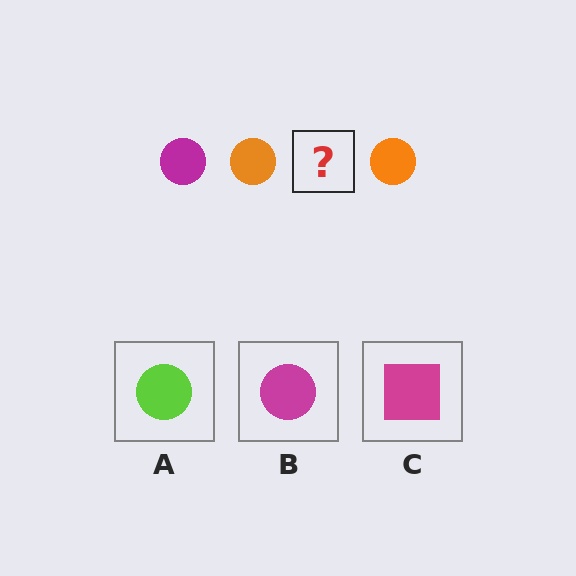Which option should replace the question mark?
Option B.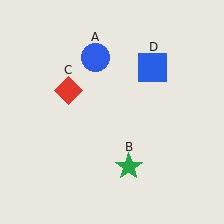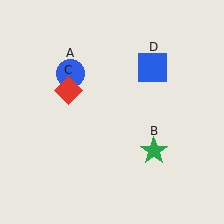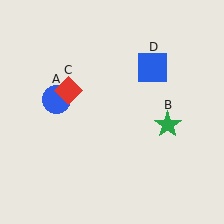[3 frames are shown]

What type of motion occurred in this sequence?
The blue circle (object A), green star (object B) rotated counterclockwise around the center of the scene.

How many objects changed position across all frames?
2 objects changed position: blue circle (object A), green star (object B).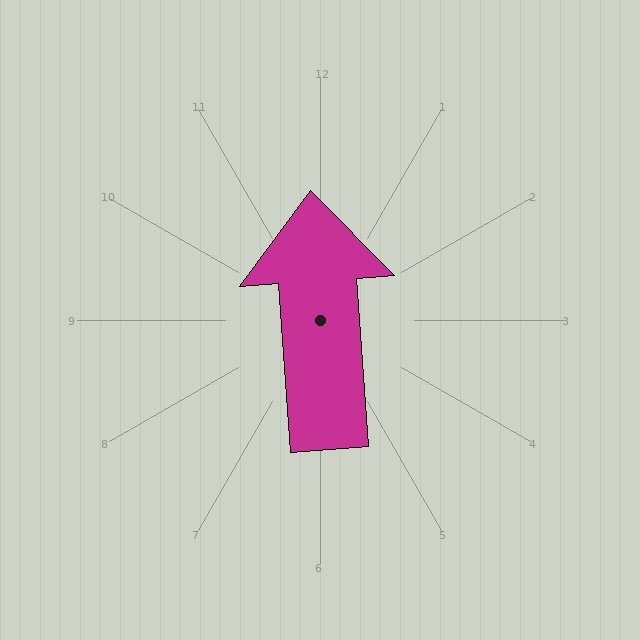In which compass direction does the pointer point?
North.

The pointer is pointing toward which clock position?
Roughly 12 o'clock.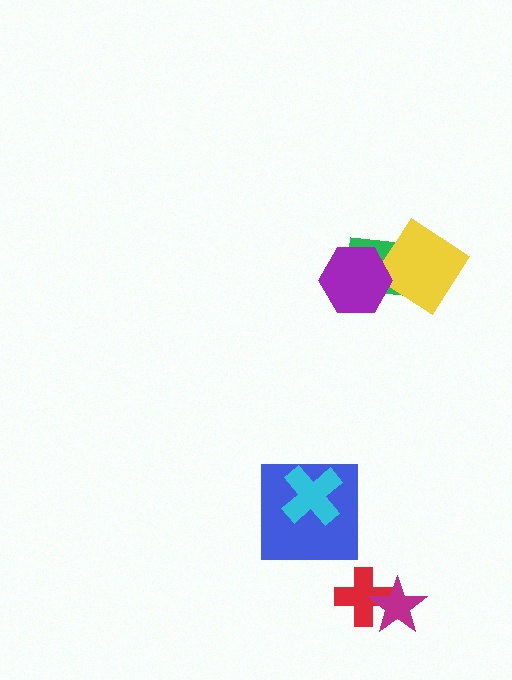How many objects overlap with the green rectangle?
2 objects overlap with the green rectangle.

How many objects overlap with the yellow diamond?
1 object overlaps with the yellow diamond.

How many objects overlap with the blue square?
1 object overlaps with the blue square.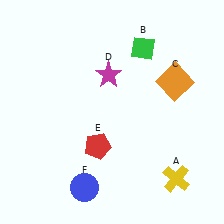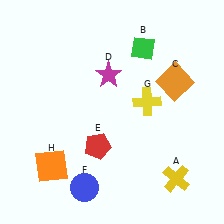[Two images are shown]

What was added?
A yellow cross (G), an orange square (H) were added in Image 2.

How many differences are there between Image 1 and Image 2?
There are 2 differences between the two images.